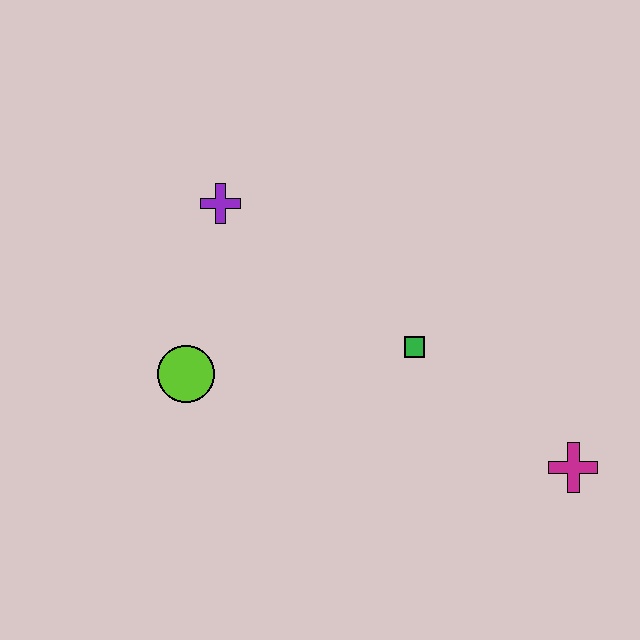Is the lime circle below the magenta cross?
No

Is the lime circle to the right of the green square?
No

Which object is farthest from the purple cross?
The magenta cross is farthest from the purple cross.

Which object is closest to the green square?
The magenta cross is closest to the green square.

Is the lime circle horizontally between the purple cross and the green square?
No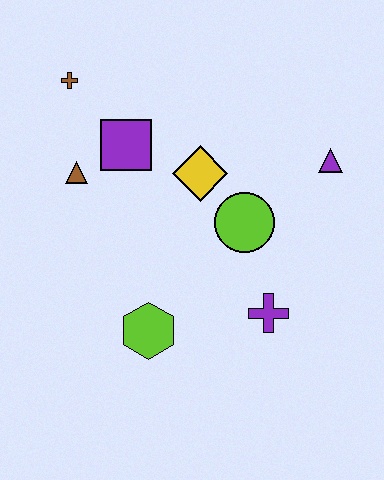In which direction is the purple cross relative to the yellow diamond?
The purple cross is below the yellow diamond.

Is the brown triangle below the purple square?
Yes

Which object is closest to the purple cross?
The lime circle is closest to the purple cross.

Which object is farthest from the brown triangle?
The purple triangle is farthest from the brown triangle.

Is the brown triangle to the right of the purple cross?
No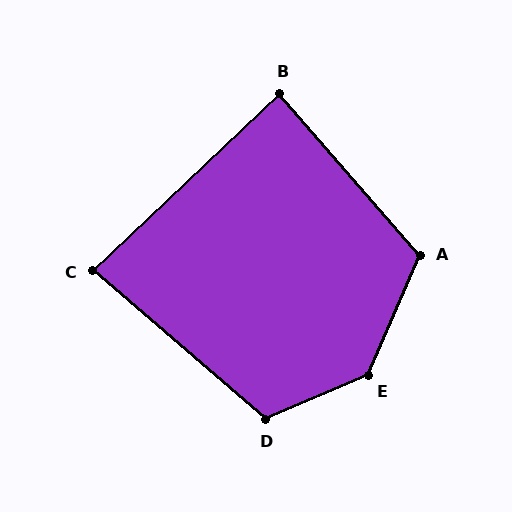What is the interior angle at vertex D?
Approximately 116 degrees (obtuse).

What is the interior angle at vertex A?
Approximately 116 degrees (obtuse).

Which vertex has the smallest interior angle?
C, at approximately 84 degrees.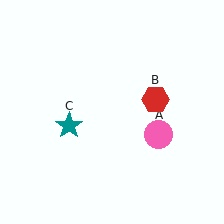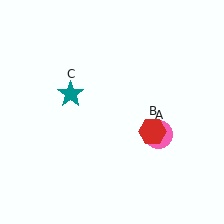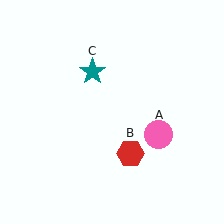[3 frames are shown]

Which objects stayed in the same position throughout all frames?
Pink circle (object A) remained stationary.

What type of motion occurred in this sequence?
The red hexagon (object B), teal star (object C) rotated clockwise around the center of the scene.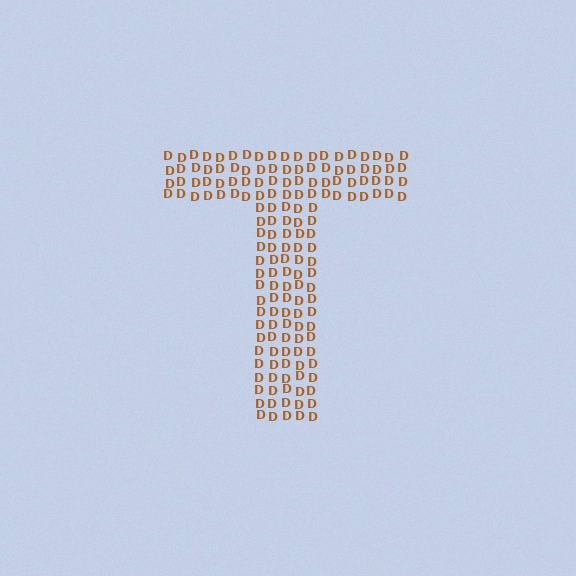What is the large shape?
The large shape is the letter T.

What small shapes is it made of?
It is made of small letter D's.